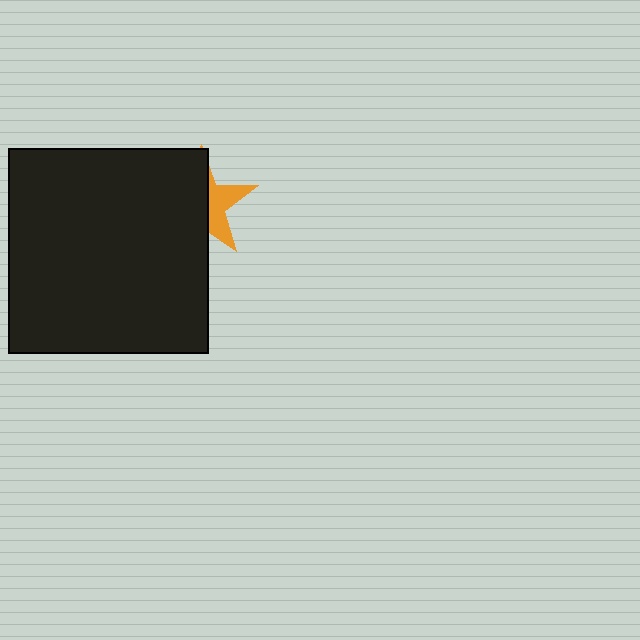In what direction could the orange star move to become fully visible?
The orange star could move right. That would shift it out from behind the black rectangle entirely.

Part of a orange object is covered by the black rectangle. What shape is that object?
It is a star.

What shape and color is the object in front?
The object in front is a black rectangle.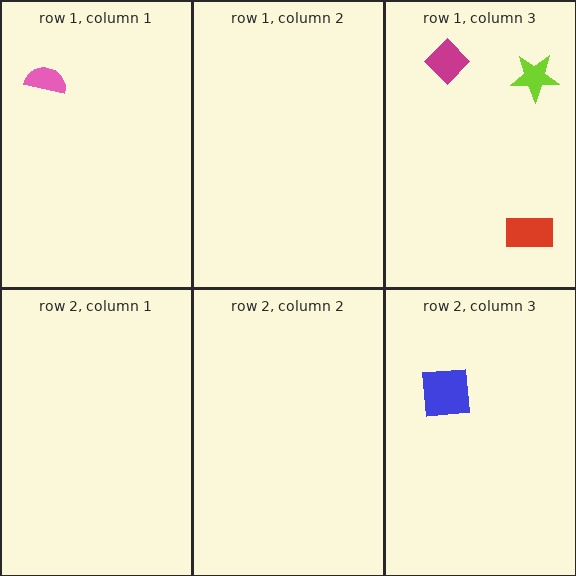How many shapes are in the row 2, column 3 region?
1.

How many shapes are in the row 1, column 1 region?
1.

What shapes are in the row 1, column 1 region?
The pink semicircle.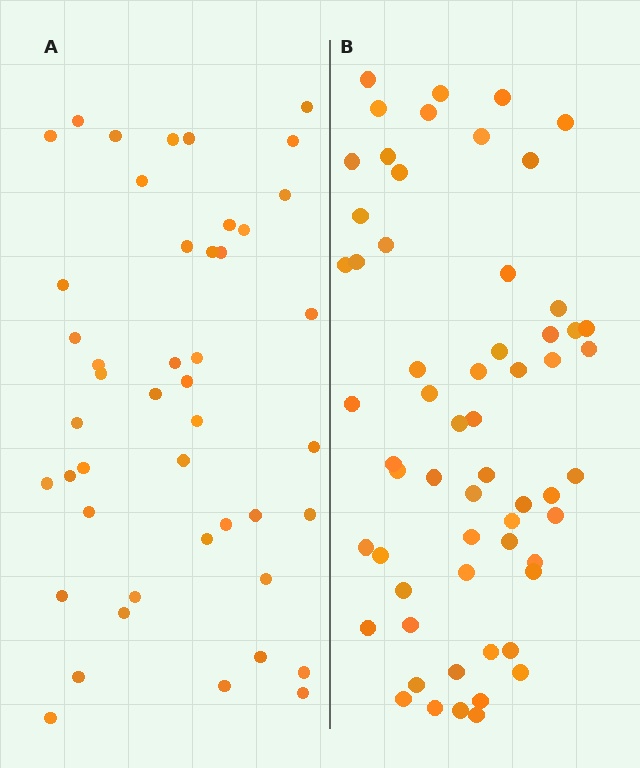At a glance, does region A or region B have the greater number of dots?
Region B (the right region) has more dots.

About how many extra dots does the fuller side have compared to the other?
Region B has approximately 15 more dots than region A.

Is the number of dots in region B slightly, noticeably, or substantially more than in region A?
Region B has noticeably more, but not dramatically so. The ratio is roughly 1.3 to 1.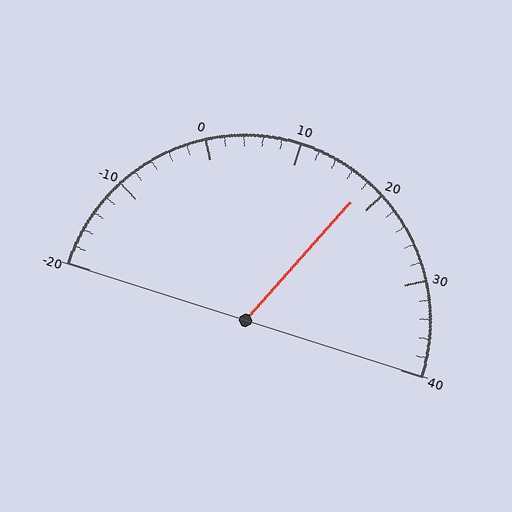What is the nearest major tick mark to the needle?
The nearest major tick mark is 20.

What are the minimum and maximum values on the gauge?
The gauge ranges from -20 to 40.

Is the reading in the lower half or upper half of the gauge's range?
The reading is in the upper half of the range (-20 to 40).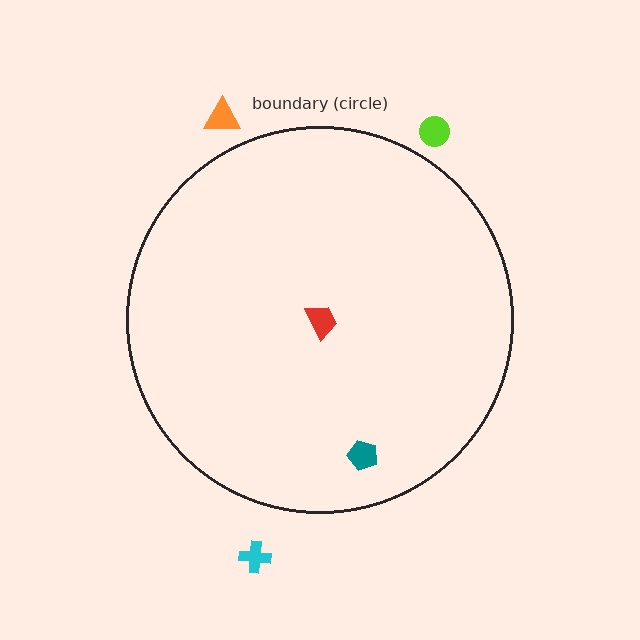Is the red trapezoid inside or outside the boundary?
Inside.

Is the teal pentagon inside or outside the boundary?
Inside.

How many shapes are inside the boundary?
2 inside, 3 outside.